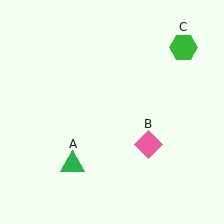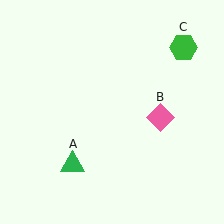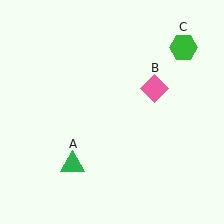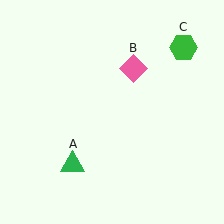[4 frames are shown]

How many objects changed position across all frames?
1 object changed position: pink diamond (object B).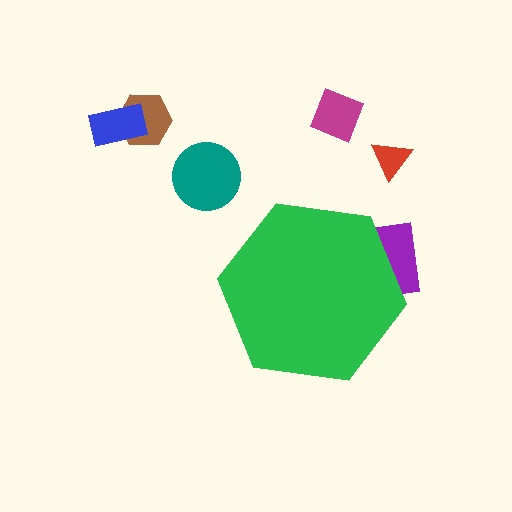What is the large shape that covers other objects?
A green hexagon.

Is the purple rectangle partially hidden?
Yes, the purple rectangle is partially hidden behind the green hexagon.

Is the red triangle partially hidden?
No, the red triangle is fully visible.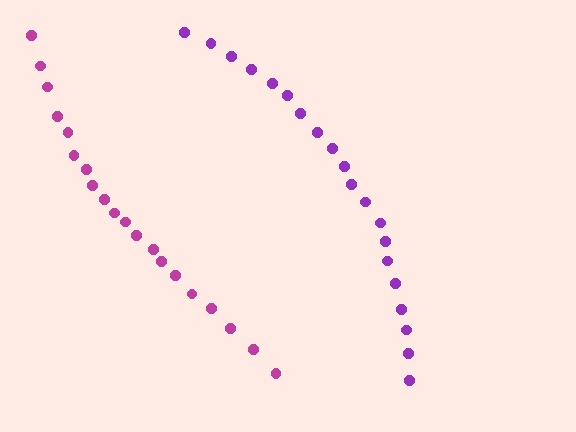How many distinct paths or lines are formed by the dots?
There are 2 distinct paths.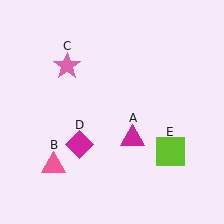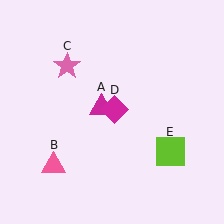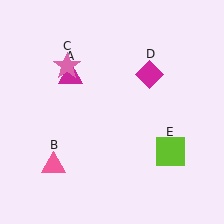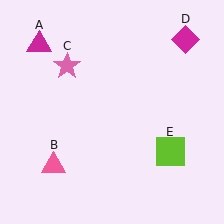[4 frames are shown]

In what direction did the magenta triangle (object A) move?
The magenta triangle (object A) moved up and to the left.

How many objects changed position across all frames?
2 objects changed position: magenta triangle (object A), magenta diamond (object D).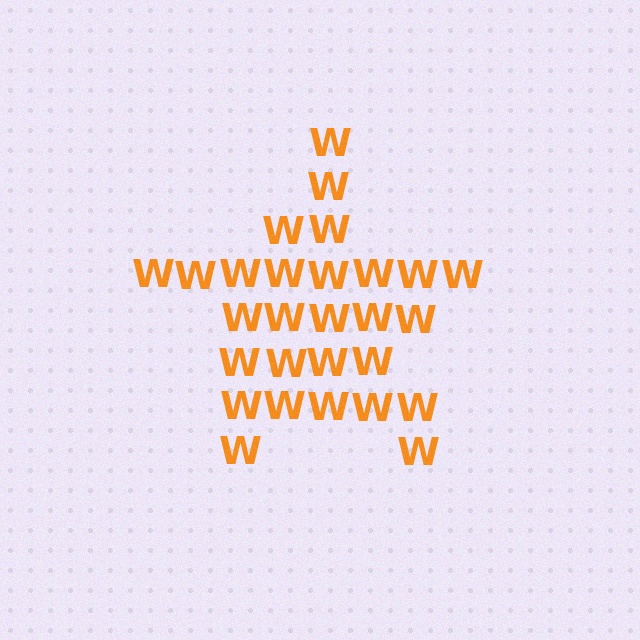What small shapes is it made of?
It is made of small letter W's.